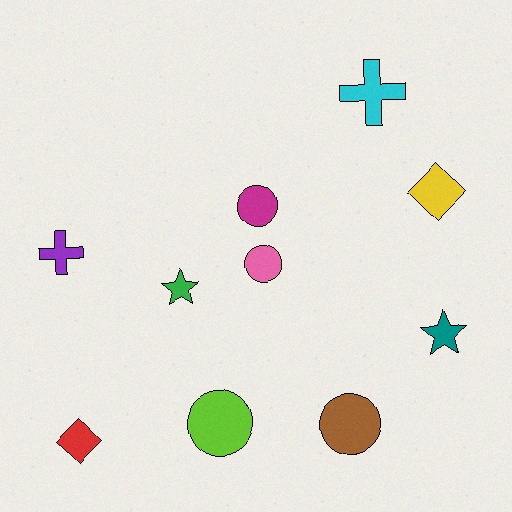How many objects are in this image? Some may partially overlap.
There are 10 objects.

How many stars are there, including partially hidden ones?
There are 2 stars.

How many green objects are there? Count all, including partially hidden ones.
There is 1 green object.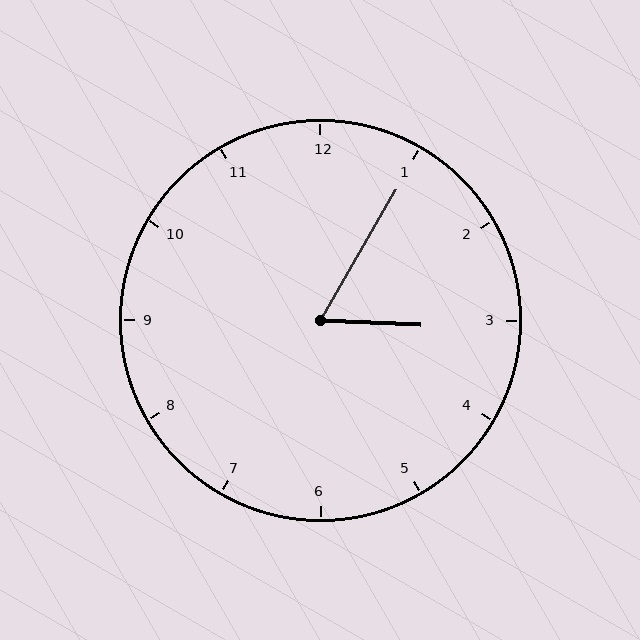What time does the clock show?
3:05.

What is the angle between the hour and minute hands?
Approximately 62 degrees.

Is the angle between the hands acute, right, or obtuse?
It is acute.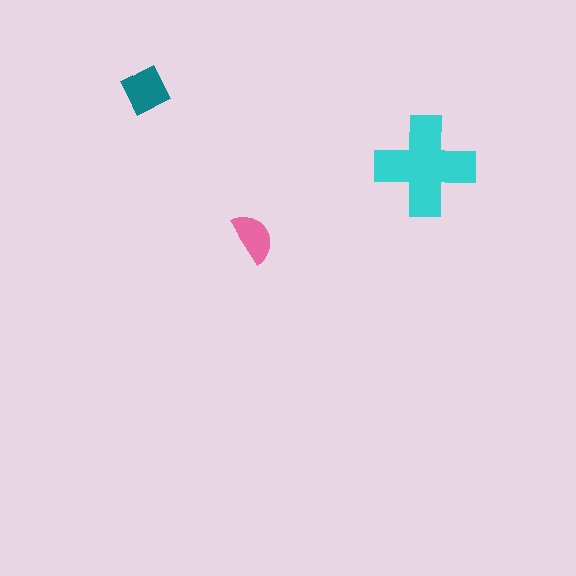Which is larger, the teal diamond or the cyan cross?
The cyan cross.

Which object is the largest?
The cyan cross.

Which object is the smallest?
The pink semicircle.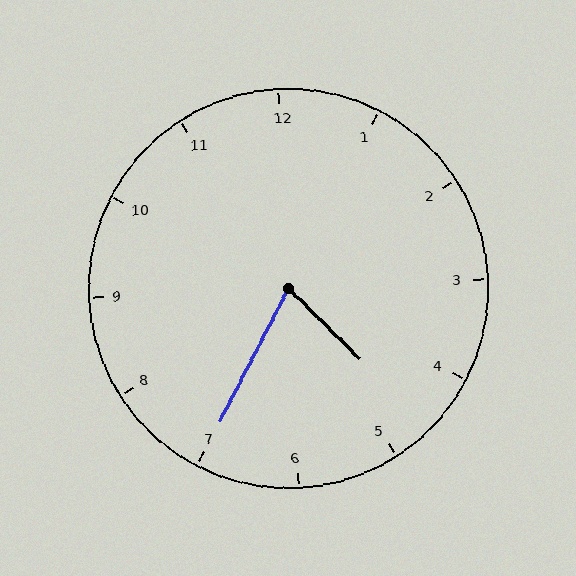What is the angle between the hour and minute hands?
Approximately 72 degrees.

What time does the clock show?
4:35.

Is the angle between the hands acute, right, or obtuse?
It is acute.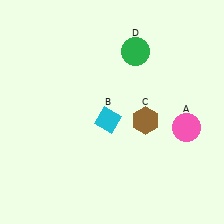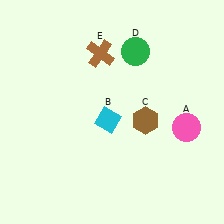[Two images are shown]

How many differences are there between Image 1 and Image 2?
There is 1 difference between the two images.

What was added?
A brown cross (E) was added in Image 2.